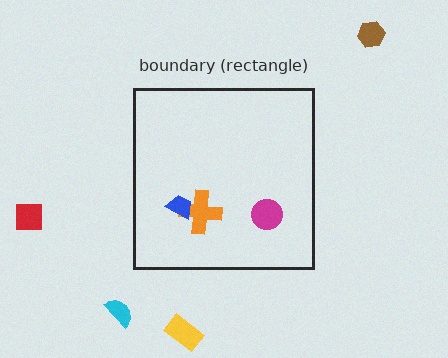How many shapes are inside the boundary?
3 inside, 4 outside.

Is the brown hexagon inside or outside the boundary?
Outside.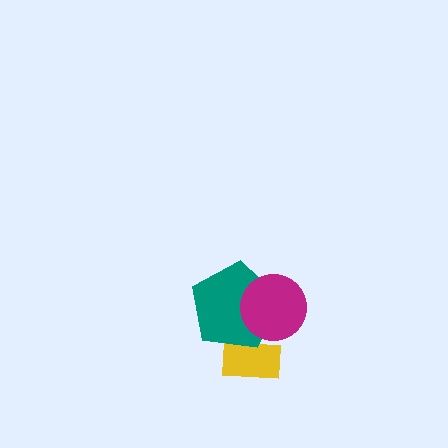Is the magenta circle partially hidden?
No, no other shape covers it.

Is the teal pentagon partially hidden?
Yes, it is partially covered by another shape.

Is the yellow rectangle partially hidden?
Yes, it is partially covered by another shape.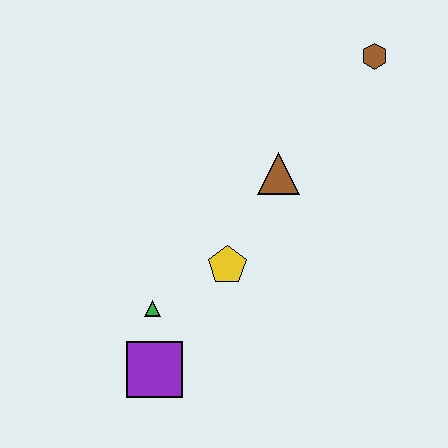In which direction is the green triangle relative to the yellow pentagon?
The green triangle is to the left of the yellow pentagon.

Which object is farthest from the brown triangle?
The purple square is farthest from the brown triangle.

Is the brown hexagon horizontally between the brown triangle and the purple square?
No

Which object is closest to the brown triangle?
The yellow pentagon is closest to the brown triangle.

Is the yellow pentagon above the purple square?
Yes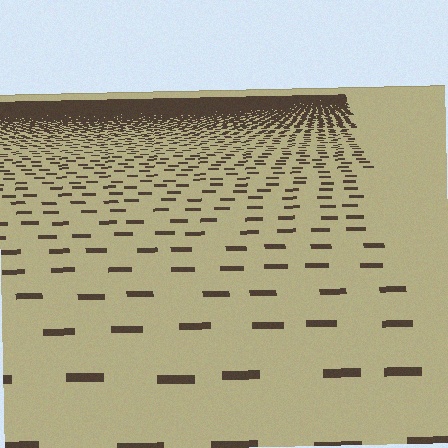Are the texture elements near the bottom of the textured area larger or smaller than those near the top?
Larger. Near the bottom, elements are closer to the viewer and appear at a bigger on-screen size.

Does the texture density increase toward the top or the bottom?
Density increases toward the top.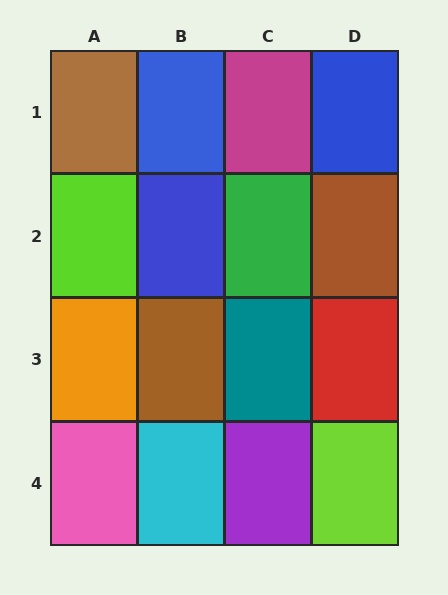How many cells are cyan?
1 cell is cyan.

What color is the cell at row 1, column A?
Brown.